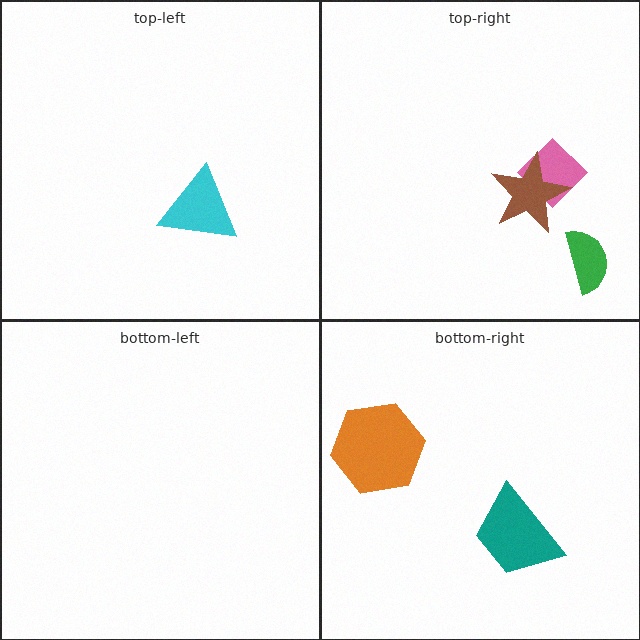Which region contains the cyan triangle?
The top-left region.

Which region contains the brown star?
The top-right region.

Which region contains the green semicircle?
The top-right region.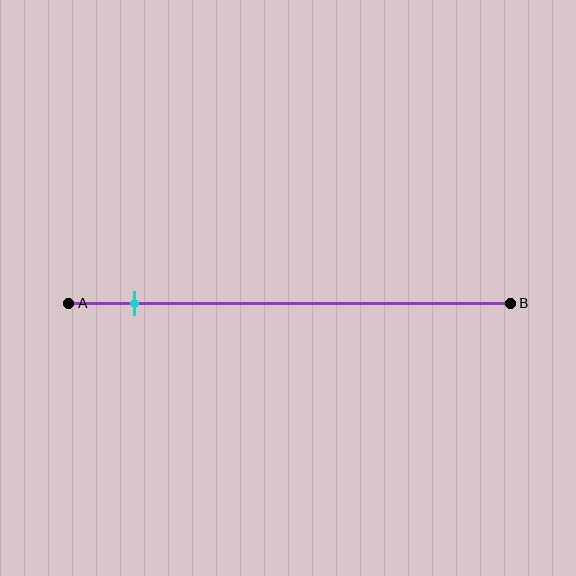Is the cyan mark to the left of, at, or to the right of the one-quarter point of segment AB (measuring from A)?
The cyan mark is to the left of the one-quarter point of segment AB.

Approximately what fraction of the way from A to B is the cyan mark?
The cyan mark is approximately 15% of the way from A to B.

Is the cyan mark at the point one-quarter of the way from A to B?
No, the mark is at about 15% from A, not at the 25% one-quarter point.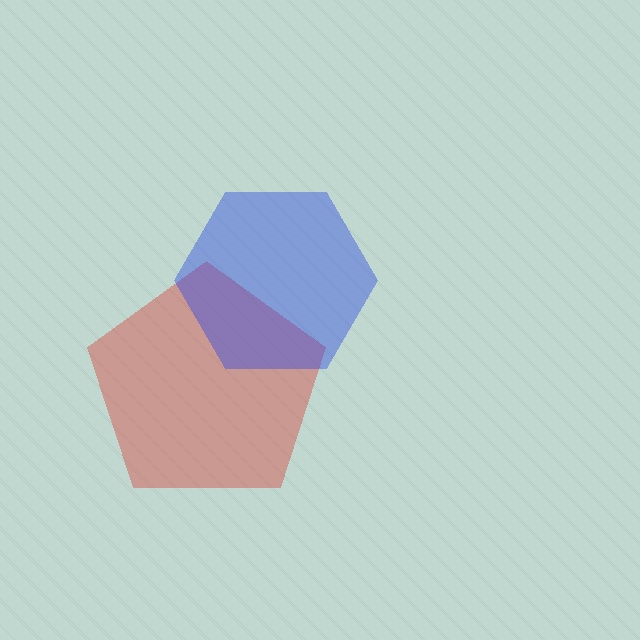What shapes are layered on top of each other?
The layered shapes are: a red pentagon, a blue hexagon.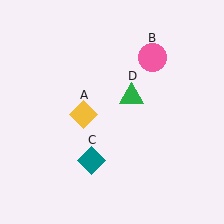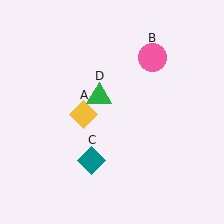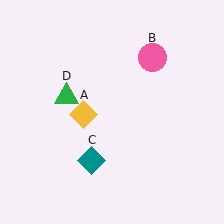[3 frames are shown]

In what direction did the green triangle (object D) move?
The green triangle (object D) moved left.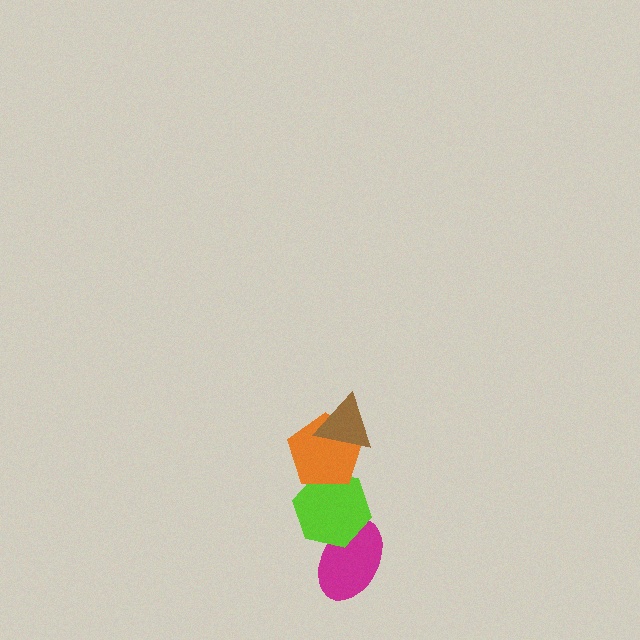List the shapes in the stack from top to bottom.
From top to bottom: the brown triangle, the orange pentagon, the lime hexagon, the magenta ellipse.